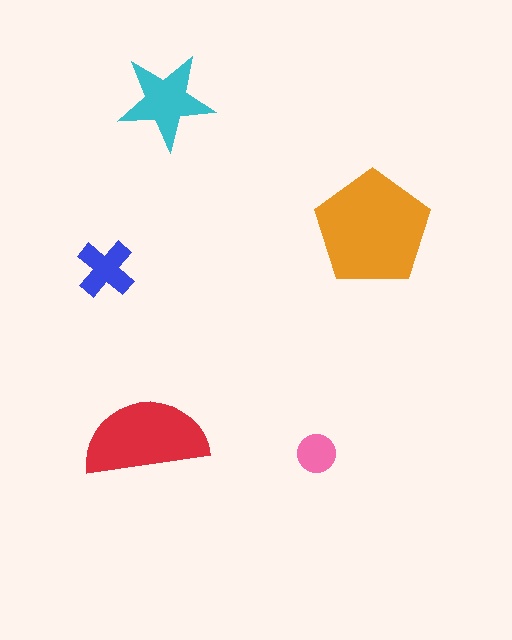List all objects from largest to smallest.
The orange pentagon, the red semicircle, the cyan star, the blue cross, the pink circle.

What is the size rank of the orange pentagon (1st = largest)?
1st.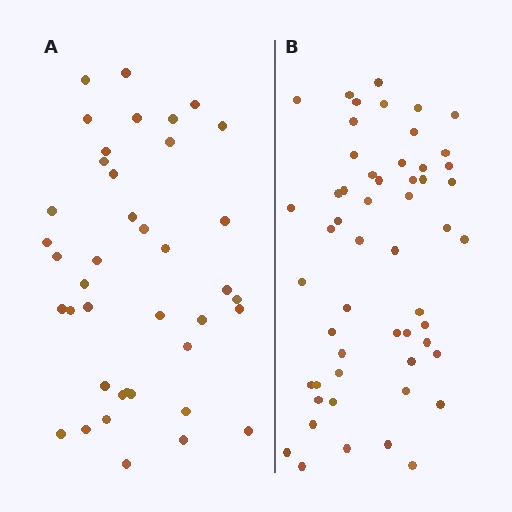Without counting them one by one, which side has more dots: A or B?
Region B (the right region) has more dots.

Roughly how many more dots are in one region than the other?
Region B has approximately 15 more dots than region A.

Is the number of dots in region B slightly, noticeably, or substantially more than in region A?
Region B has noticeably more, but not dramatically so. The ratio is roughly 1.4 to 1.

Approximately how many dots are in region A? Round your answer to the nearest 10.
About 40 dots.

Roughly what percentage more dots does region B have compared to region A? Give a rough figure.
About 35% more.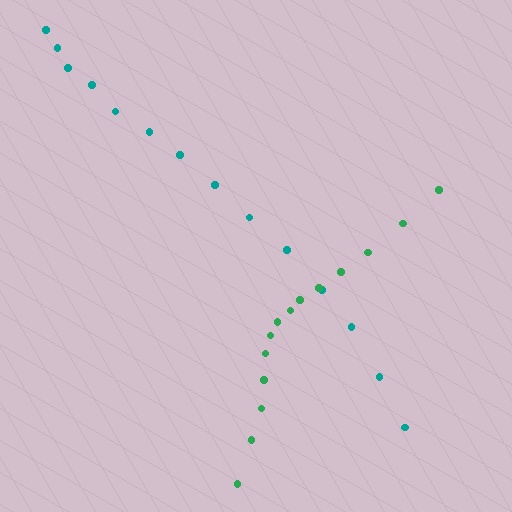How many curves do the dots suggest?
There are 2 distinct paths.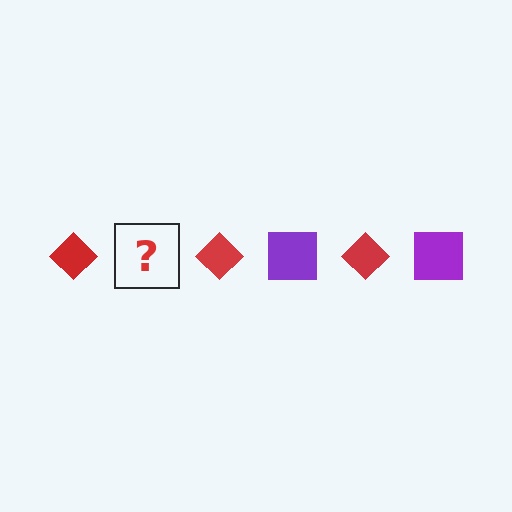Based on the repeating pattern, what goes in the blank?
The blank should be a purple square.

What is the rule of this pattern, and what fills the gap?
The rule is that the pattern alternates between red diamond and purple square. The gap should be filled with a purple square.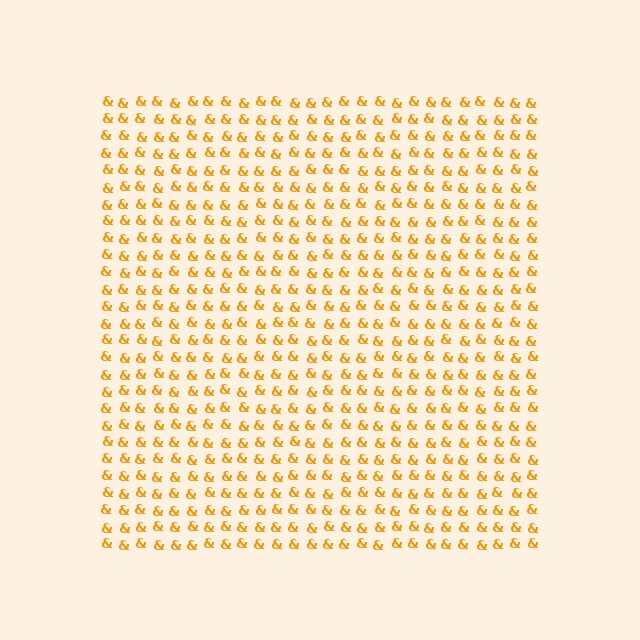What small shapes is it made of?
It is made of small ampersands.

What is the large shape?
The large shape is a square.